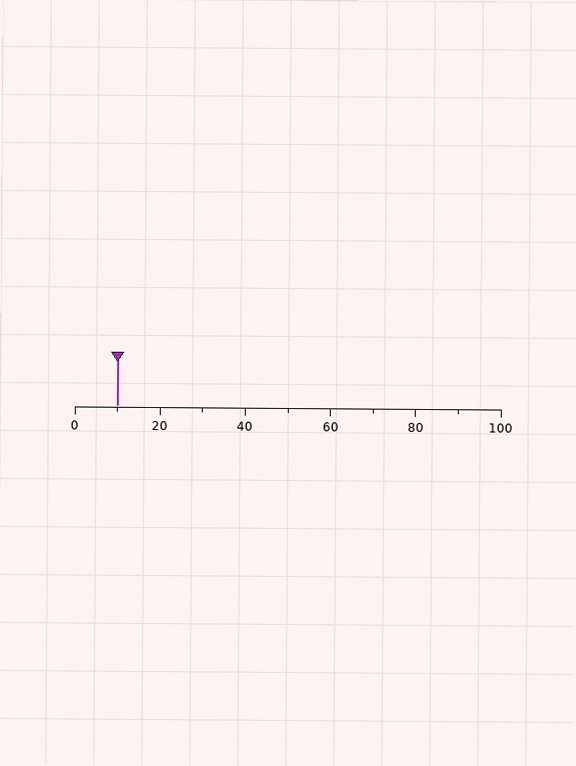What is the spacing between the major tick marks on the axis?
The major ticks are spaced 20 apart.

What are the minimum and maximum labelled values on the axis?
The axis runs from 0 to 100.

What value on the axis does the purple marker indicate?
The marker indicates approximately 10.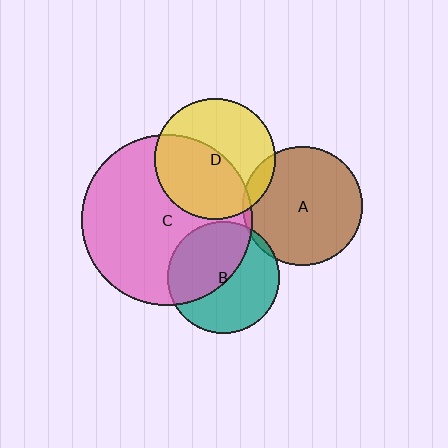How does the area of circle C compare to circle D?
Approximately 2.0 times.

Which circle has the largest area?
Circle C (pink).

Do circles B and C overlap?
Yes.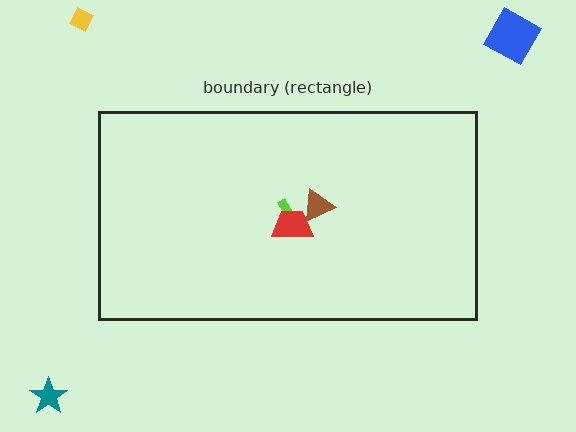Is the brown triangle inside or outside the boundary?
Inside.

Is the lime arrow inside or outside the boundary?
Inside.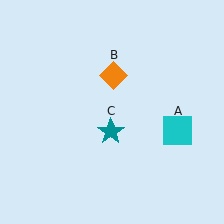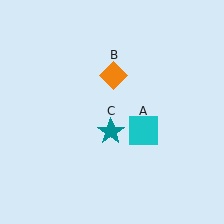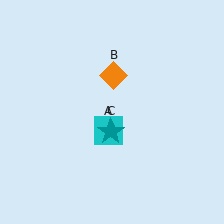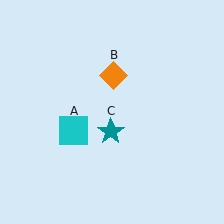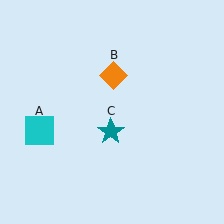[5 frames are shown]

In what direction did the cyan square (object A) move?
The cyan square (object A) moved left.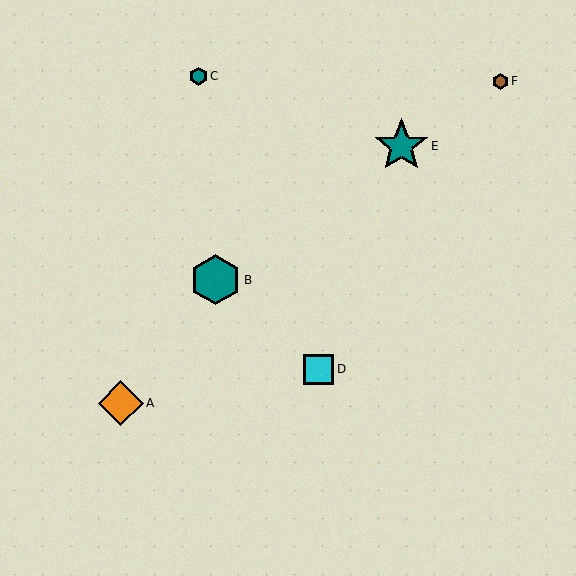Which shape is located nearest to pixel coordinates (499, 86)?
The brown hexagon (labeled F) at (500, 81) is nearest to that location.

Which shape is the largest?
The teal star (labeled E) is the largest.